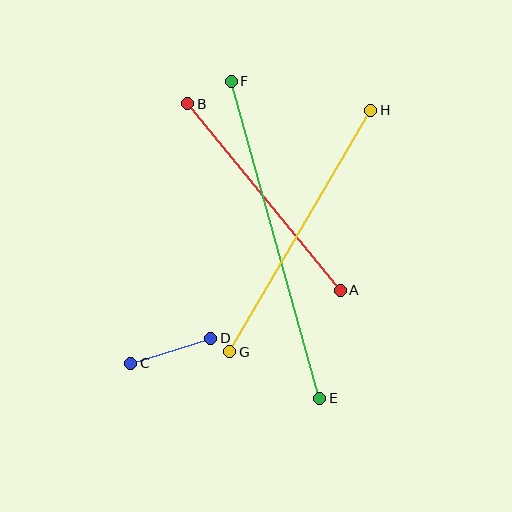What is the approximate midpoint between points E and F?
The midpoint is at approximately (276, 240) pixels.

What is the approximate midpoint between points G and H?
The midpoint is at approximately (300, 231) pixels.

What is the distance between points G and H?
The distance is approximately 280 pixels.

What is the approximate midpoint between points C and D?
The midpoint is at approximately (171, 351) pixels.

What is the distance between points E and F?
The distance is approximately 329 pixels.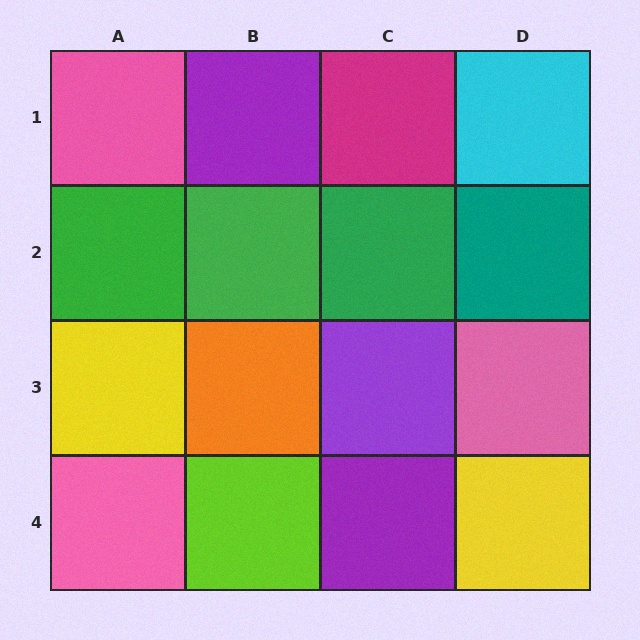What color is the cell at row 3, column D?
Pink.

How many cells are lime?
1 cell is lime.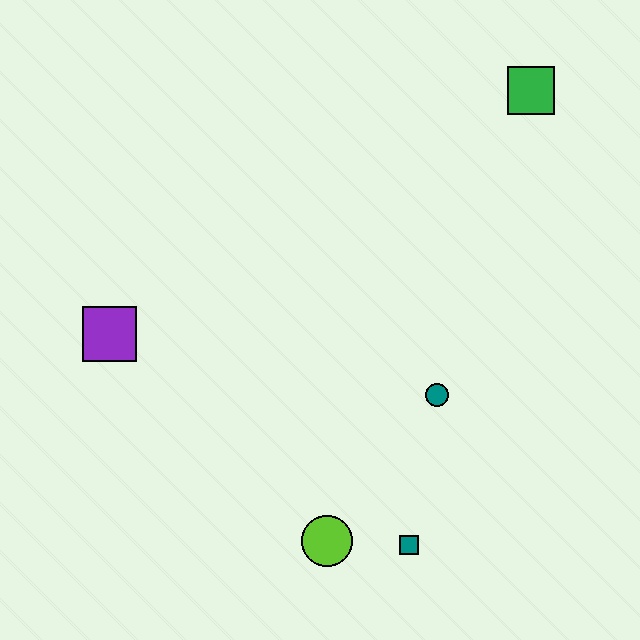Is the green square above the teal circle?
Yes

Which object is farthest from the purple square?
The green square is farthest from the purple square.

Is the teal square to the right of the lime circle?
Yes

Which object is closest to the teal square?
The lime circle is closest to the teal square.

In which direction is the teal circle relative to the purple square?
The teal circle is to the right of the purple square.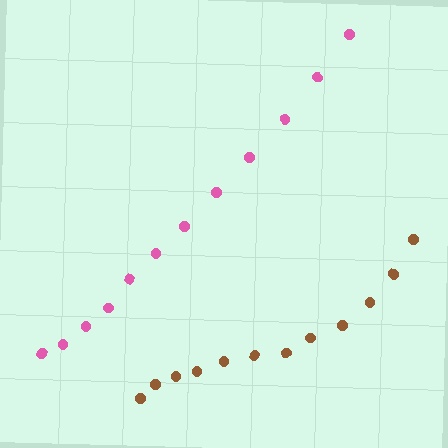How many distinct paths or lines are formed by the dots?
There are 2 distinct paths.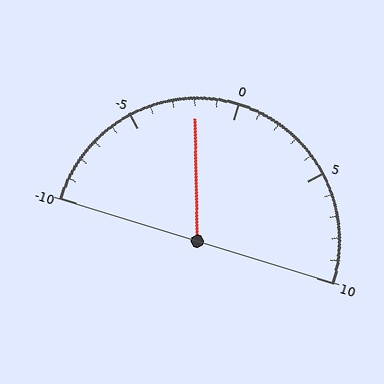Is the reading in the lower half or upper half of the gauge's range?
The reading is in the lower half of the range (-10 to 10).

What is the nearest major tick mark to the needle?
The nearest major tick mark is 0.